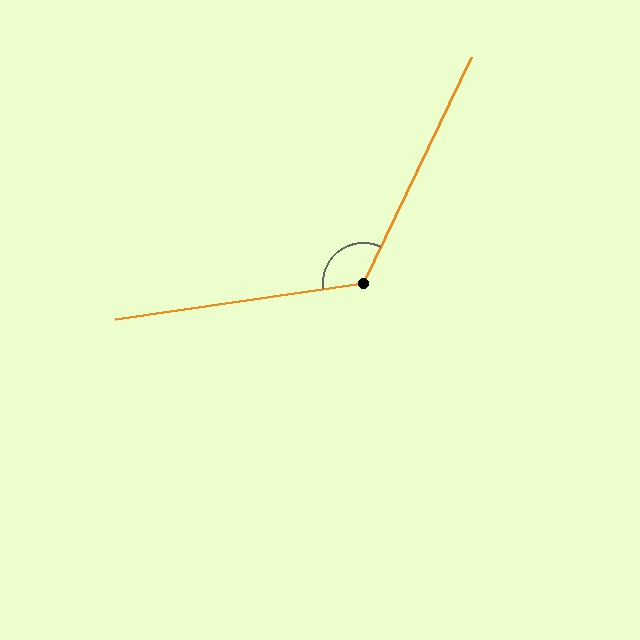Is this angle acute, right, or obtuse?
It is obtuse.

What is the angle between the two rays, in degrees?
Approximately 124 degrees.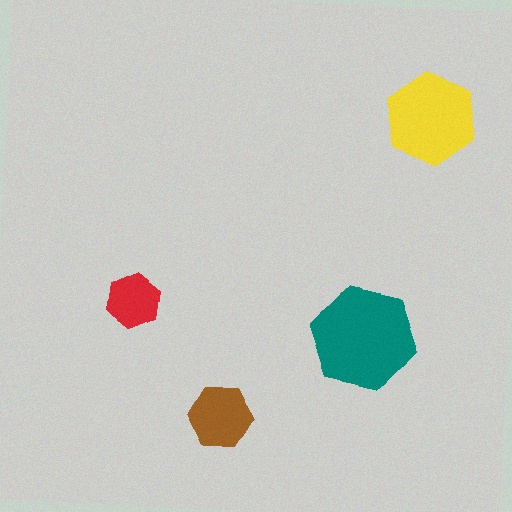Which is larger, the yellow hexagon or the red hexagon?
The yellow one.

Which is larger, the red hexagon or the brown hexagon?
The brown one.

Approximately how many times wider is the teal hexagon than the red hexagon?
About 2 times wider.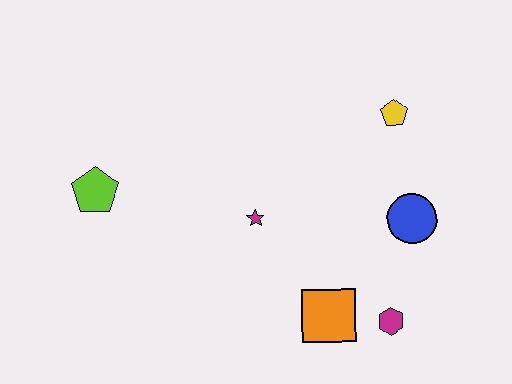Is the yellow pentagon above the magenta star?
Yes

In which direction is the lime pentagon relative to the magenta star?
The lime pentagon is to the left of the magenta star.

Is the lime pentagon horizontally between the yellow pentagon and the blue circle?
No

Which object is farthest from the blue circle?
The lime pentagon is farthest from the blue circle.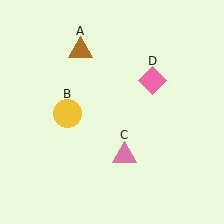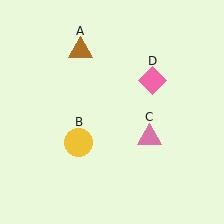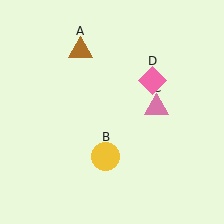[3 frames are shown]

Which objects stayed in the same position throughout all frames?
Brown triangle (object A) and pink diamond (object D) remained stationary.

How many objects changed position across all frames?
2 objects changed position: yellow circle (object B), pink triangle (object C).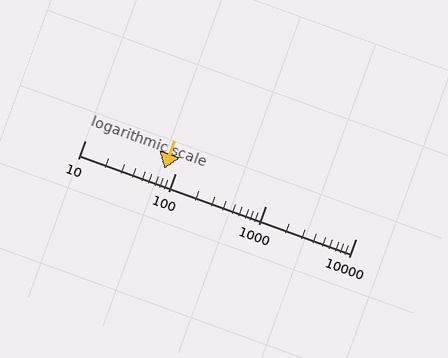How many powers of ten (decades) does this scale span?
The scale spans 3 decades, from 10 to 10000.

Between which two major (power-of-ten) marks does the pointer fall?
The pointer is between 10 and 100.